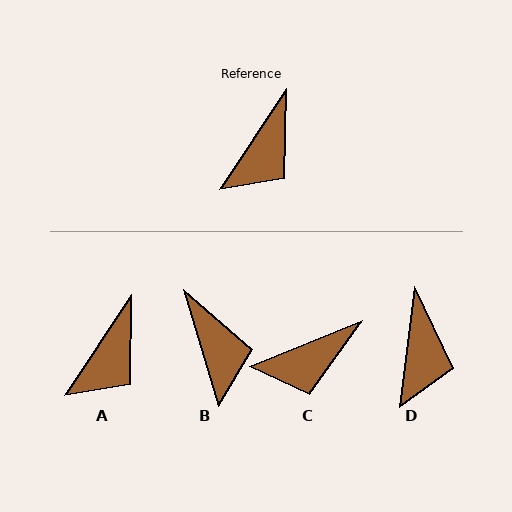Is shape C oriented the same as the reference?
No, it is off by about 35 degrees.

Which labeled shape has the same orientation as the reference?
A.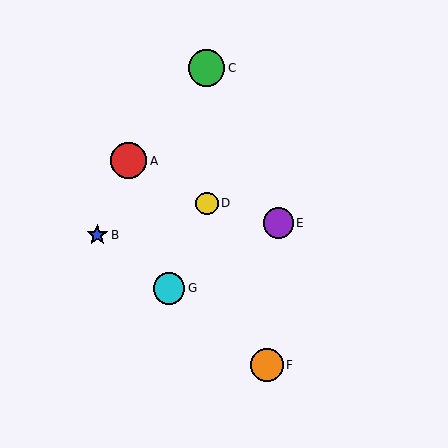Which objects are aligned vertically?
Objects C, D are aligned vertically.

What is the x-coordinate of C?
Object C is at x≈207.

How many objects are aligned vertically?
2 objects (C, D) are aligned vertically.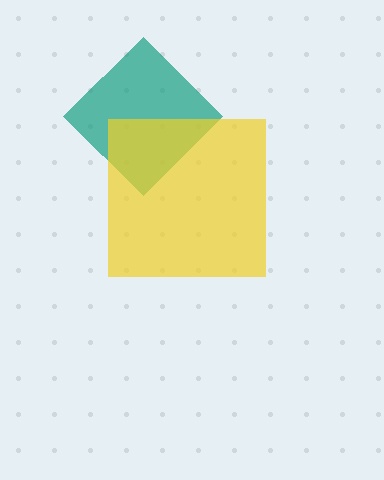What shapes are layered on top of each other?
The layered shapes are: a teal diamond, a yellow square.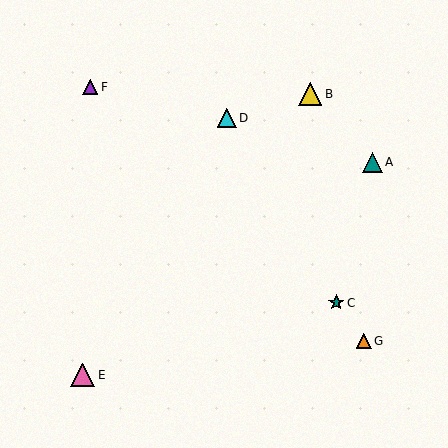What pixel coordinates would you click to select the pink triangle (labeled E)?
Click at (83, 375) to select the pink triangle E.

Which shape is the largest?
The pink triangle (labeled E) is the largest.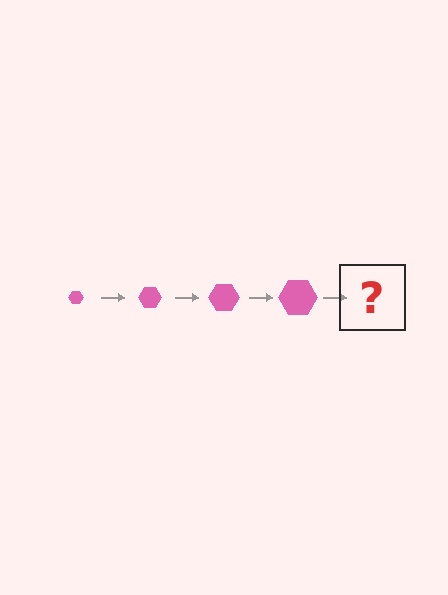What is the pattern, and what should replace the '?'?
The pattern is that the hexagon gets progressively larger each step. The '?' should be a pink hexagon, larger than the previous one.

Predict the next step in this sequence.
The next step is a pink hexagon, larger than the previous one.